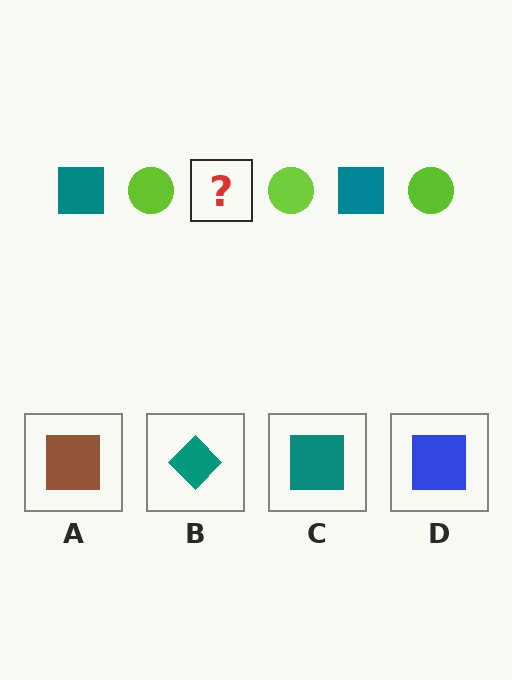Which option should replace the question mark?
Option C.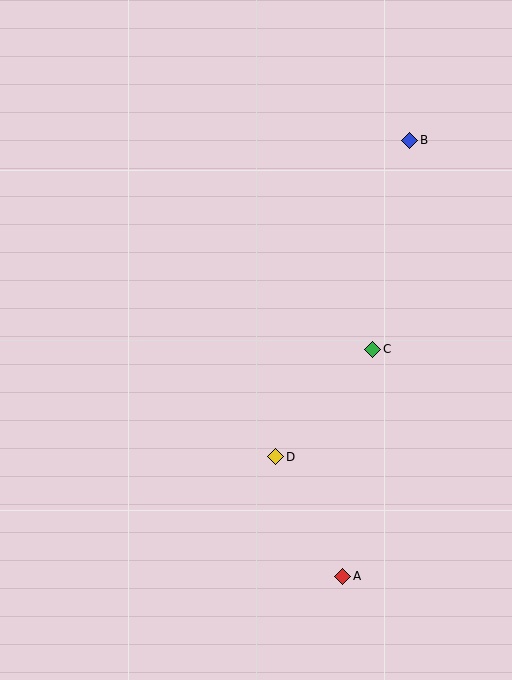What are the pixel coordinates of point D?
Point D is at (276, 457).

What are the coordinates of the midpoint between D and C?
The midpoint between D and C is at (324, 403).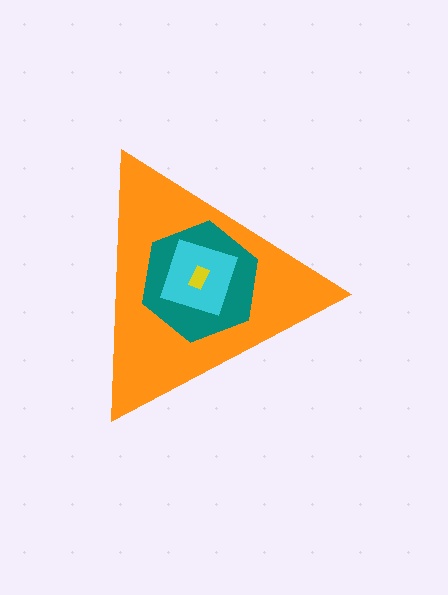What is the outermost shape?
The orange triangle.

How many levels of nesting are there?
4.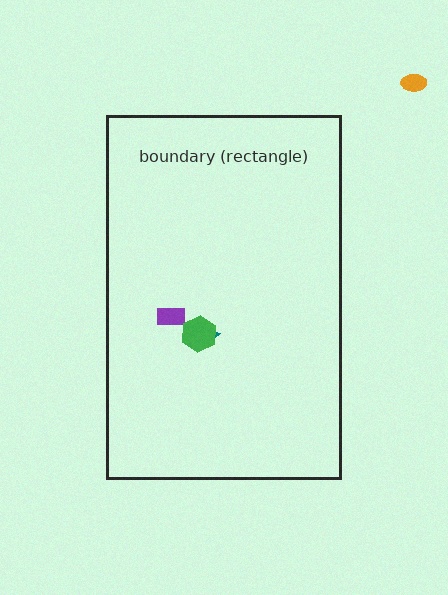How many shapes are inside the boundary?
3 inside, 1 outside.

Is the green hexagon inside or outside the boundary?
Inside.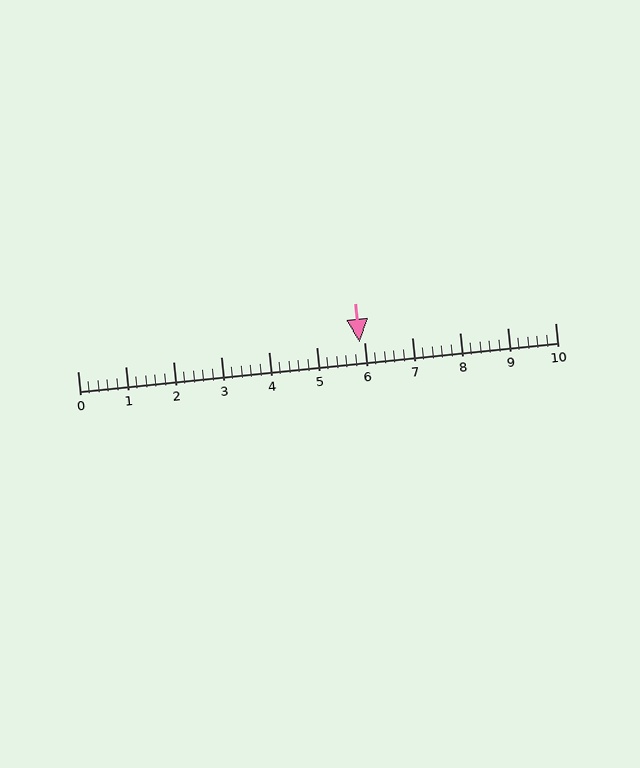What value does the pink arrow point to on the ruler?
The pink arrow points to approximately 5.9.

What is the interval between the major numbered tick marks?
The major tick marks are spaced 1 units apart.